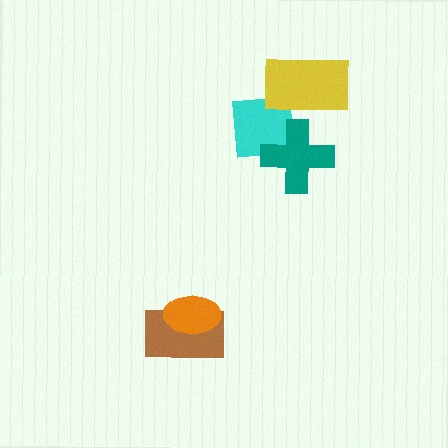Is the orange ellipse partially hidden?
No, no other shape covers it.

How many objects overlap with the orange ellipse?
1 object overlaps with the orange ellipse.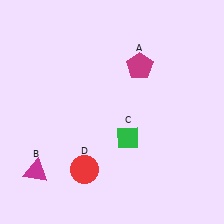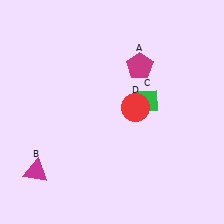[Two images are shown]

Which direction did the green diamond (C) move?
The green diamond (C) moved up.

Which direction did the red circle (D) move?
The red circle (D) moved up.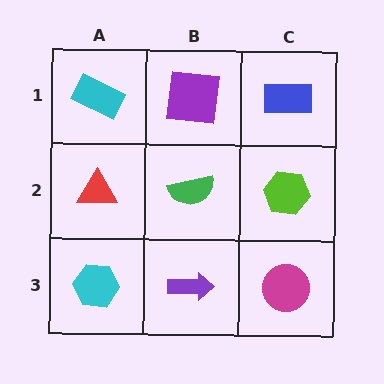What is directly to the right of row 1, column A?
A purple square.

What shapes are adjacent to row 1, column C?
A lime hexagon (row 2, column C), a purple square (row 1, column B).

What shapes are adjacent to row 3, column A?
A red triangle (row 2, column A), a purple arrow (row 3, column B).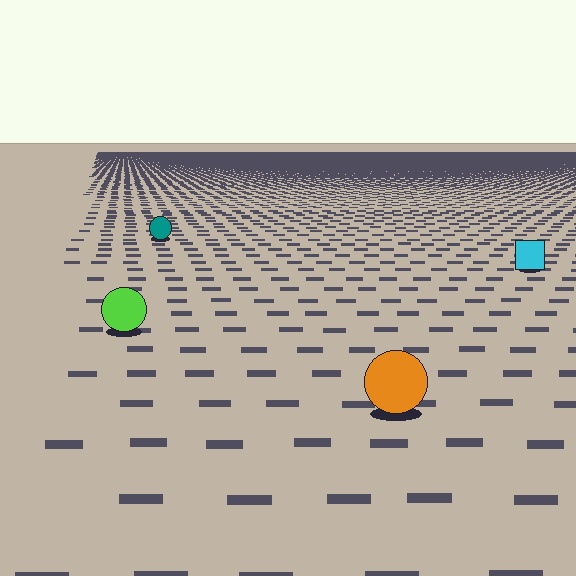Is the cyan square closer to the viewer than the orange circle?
No. The orange circle is closer — you can tell from the texture gradient: the ground texture is coarser near it.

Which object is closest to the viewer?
The orange circle is closest. The texture marks near it are larger and more spread out.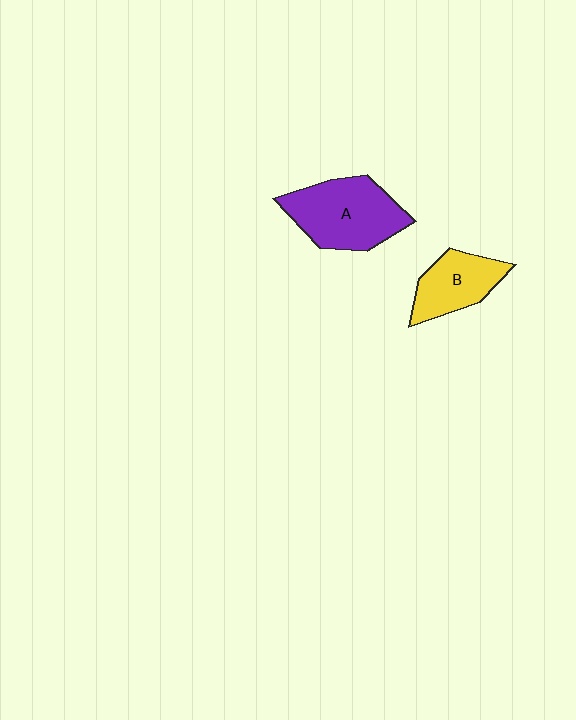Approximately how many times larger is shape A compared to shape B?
Approximately 1.5 times.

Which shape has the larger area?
Shape A (purple).